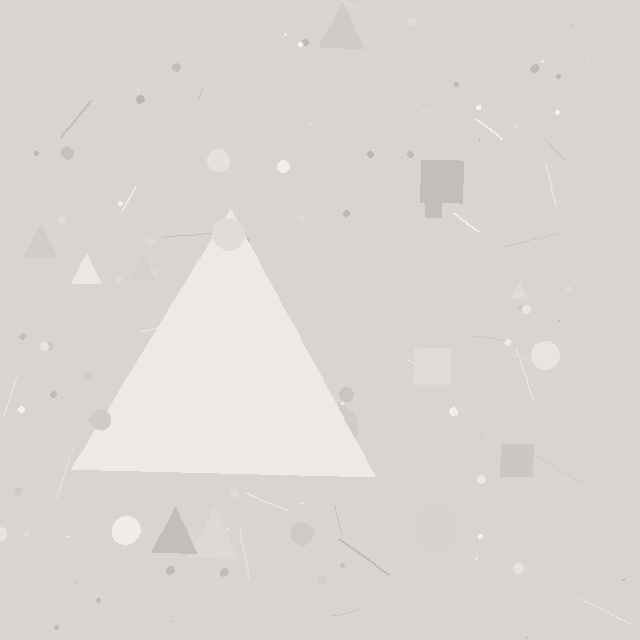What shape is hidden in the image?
A triangle is hidden in the image.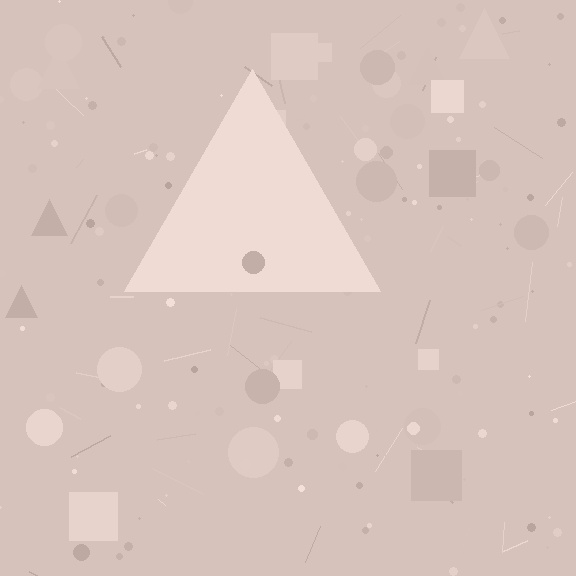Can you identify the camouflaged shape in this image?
The camouflaged shape is a triangle.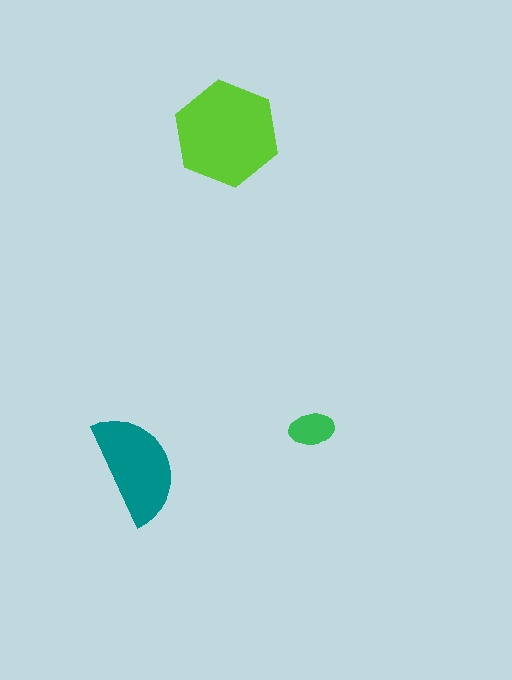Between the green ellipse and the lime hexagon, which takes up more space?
The lime hexagon.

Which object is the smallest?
The green ellipse.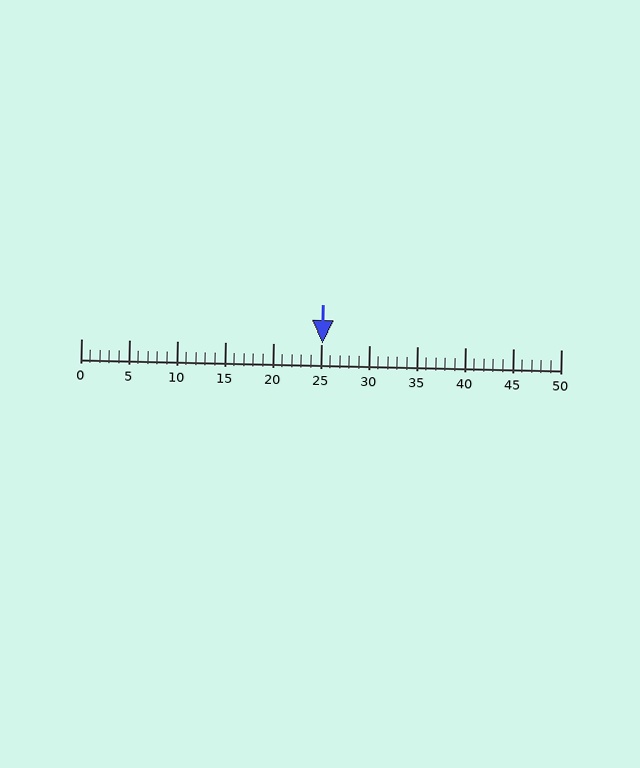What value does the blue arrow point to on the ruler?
The blue arrow points to approximately 25.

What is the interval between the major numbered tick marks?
The major tick marks are spaced 5 units apart.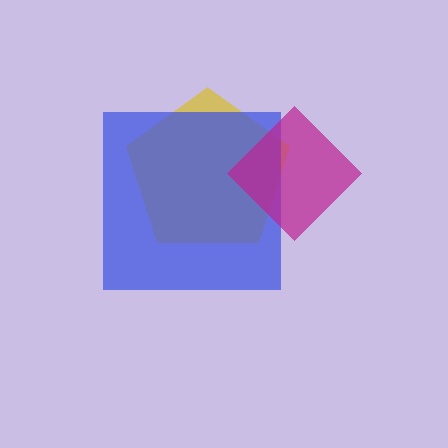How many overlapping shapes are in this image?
There are 3 overlapping shapes in the image.